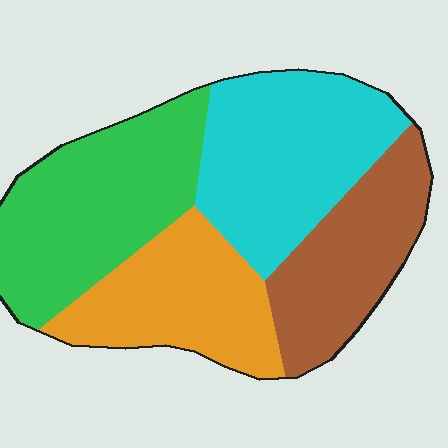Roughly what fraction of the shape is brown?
Brown covers about 20% of the shape.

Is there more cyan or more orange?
Cyan.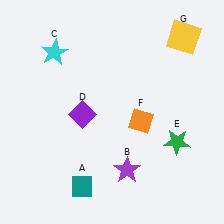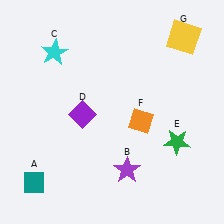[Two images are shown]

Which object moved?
The teal diamond (A) moved left.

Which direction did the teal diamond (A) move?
The teal diamond (A) moved left.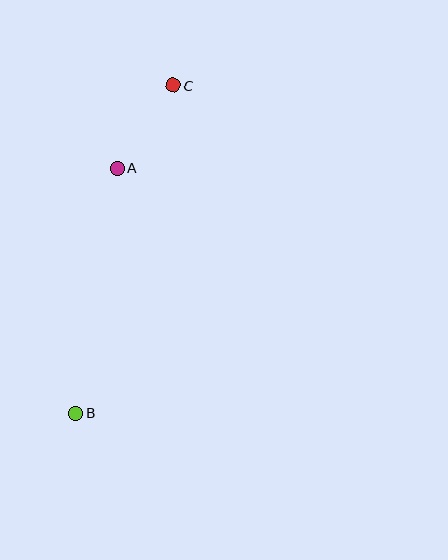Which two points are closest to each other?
Points A and C are closest to each other.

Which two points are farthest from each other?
Points B and C are farthest from each other.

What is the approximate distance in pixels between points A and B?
The distance between A and B is approximately 248 pixels.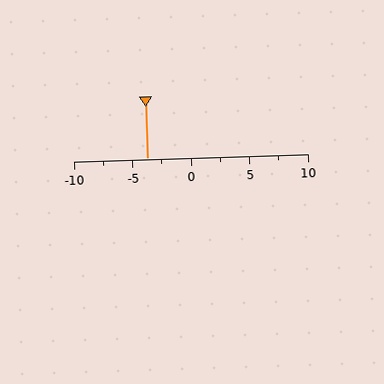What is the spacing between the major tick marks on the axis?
The major ticks are spaced 5 apart.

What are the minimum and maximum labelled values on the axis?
The axis runs from -10 to 10.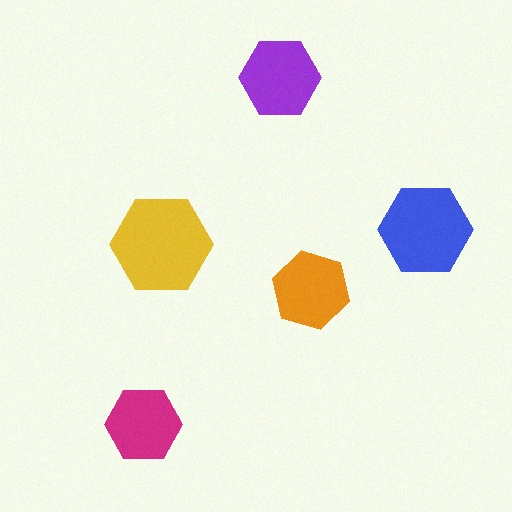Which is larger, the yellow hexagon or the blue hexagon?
The yellow one.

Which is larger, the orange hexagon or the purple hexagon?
The purple one.